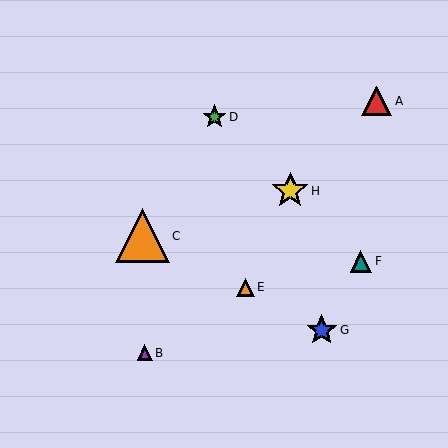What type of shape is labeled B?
Shape B is a purple triangle.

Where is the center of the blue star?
The center of the blue star is at (322, 330).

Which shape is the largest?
The orange triangle (labeled C) is the largest.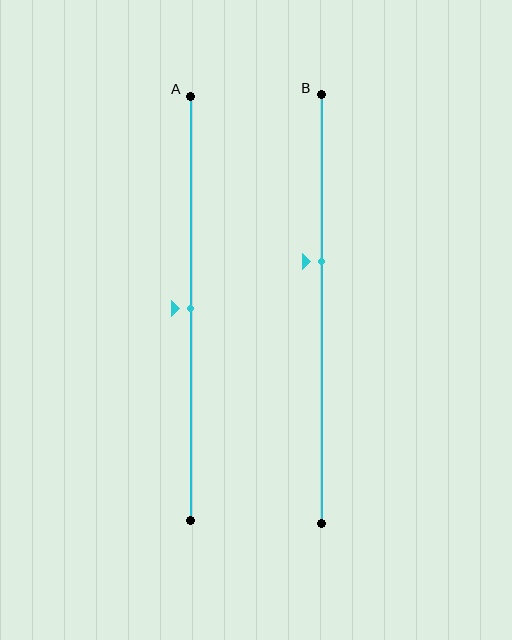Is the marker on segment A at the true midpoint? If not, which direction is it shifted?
Yes, the marker on segment A is at the true midpoint.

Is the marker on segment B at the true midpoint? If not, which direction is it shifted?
No, the marker on segment B is shifted upward by about 11% of the segment length.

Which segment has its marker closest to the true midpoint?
Segment A has its marker closest to the true midpoint.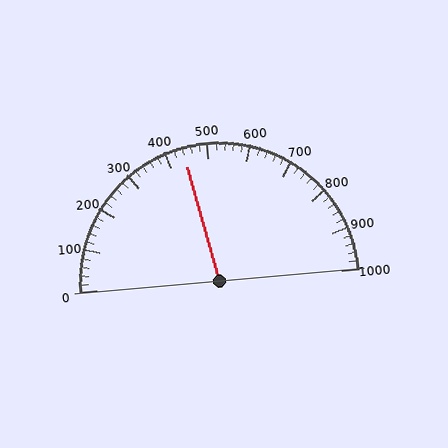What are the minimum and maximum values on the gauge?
The gauge ranges from 0 to 1000.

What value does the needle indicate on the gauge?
The needle indicates approximately 440.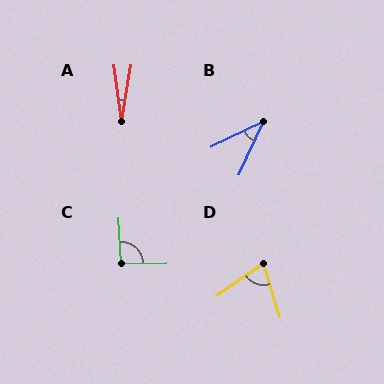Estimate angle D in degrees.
Approximately 72 degrees.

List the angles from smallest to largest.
A (18°), B (39°), D (72°), C (92°).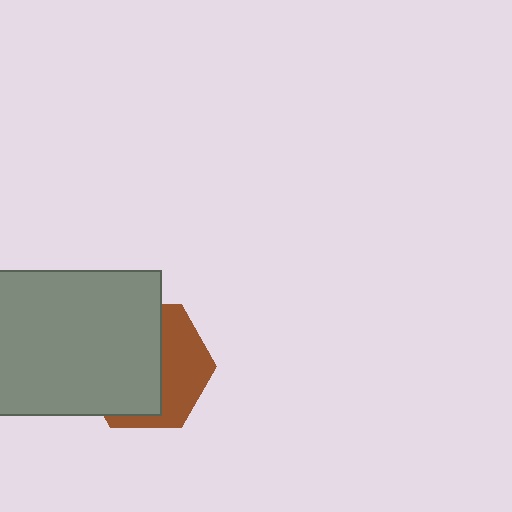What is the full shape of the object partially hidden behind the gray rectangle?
The partially hidden object is a brown hexagon.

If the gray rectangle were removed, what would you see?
You would see the complete brown hexagon.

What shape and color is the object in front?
The object in front is a gray rectangle.